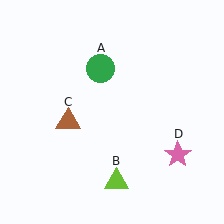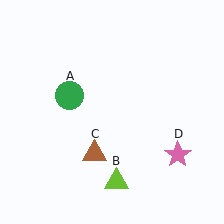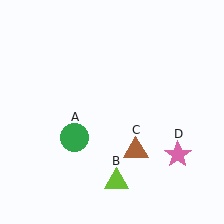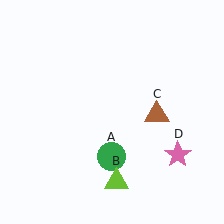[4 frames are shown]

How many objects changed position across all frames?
2 objects changed position: green circle (object A), brown triangle (object C).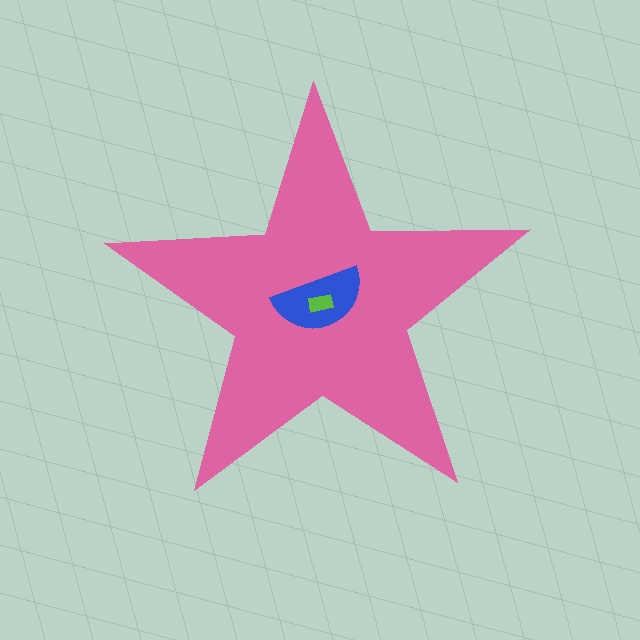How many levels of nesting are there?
3.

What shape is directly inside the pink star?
The blue semicircle.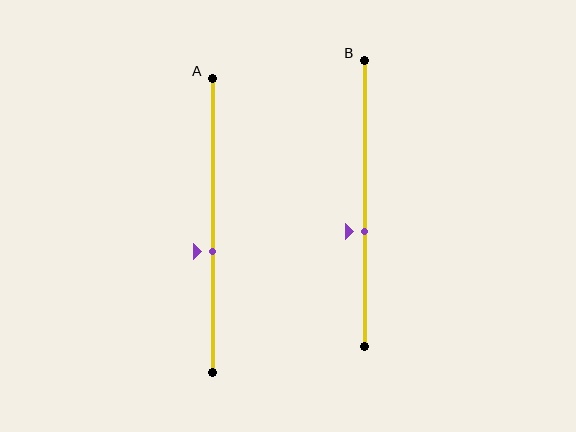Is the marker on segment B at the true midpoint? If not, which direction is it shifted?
No, the marker on segment B is shifted downward by about 10% of the segment length.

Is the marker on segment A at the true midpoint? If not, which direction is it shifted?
No, the marker on segment A is shifted downward by about 9% of the segment length.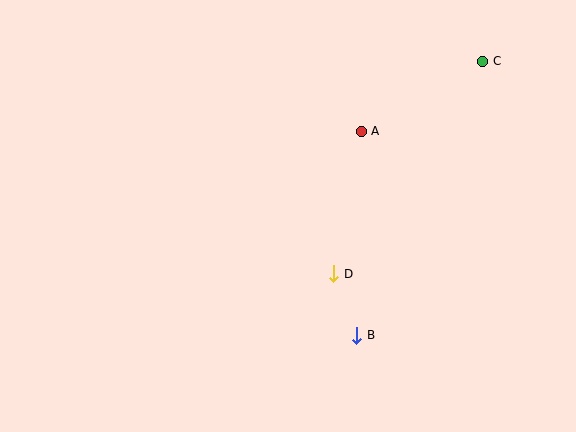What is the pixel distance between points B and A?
The distance between B and A is 204 pixels.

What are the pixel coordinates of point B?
Point B is at (357, 335).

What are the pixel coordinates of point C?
Point C is at (483, 61).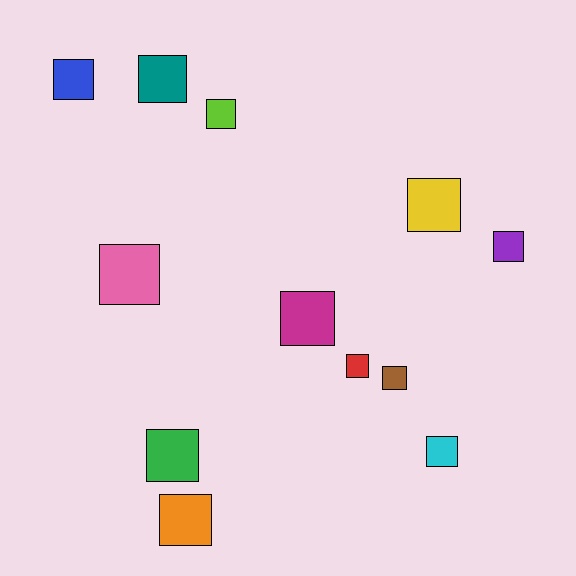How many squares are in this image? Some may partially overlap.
There are 12 squares.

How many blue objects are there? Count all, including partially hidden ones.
There is 1 blue object.